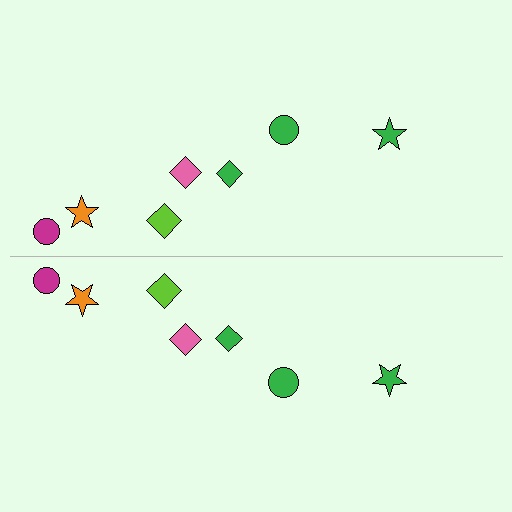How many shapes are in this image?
There are 14 shapes in this image.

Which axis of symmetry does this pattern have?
The pattern has a horizontal axis of symmetry running through the center of the image.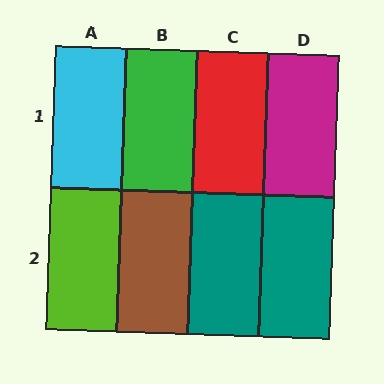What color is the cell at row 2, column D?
Teal.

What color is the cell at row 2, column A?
Lime.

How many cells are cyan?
1 cell is cyan.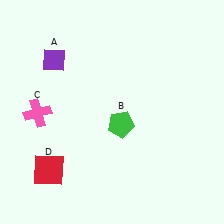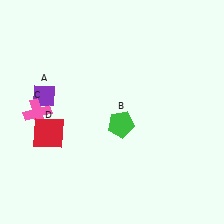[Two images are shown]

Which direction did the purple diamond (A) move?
The purple diamond (A) moved down.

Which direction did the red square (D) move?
The red square (D) moved up.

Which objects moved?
The objects that moved are: the purple diamond (A), the red square (D).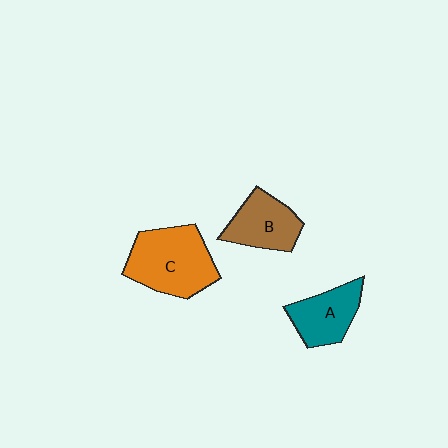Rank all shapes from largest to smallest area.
From largest to smallest: C (orange), B (brown), A (teal).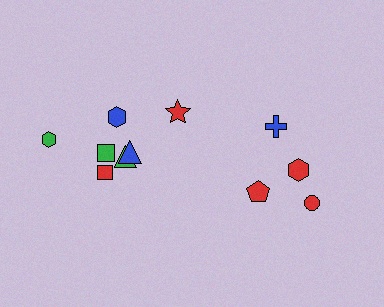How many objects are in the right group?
There are 4 objects.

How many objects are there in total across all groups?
There are 11 objects.